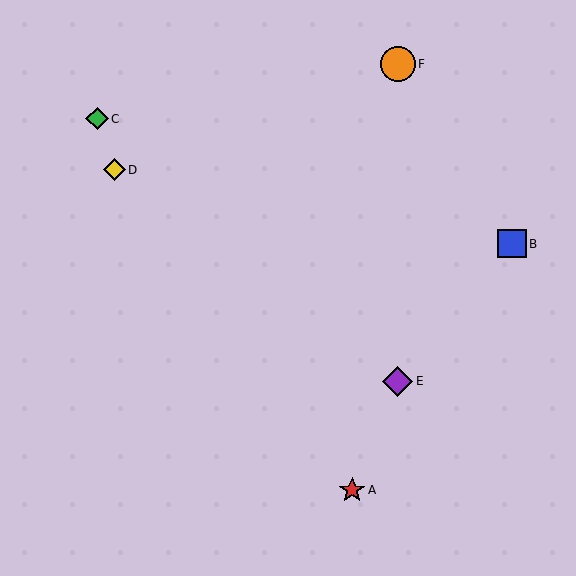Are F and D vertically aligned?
No, F is at x≈398 and D is at x≈115.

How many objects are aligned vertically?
2 objects (E, F) are aligned vertically.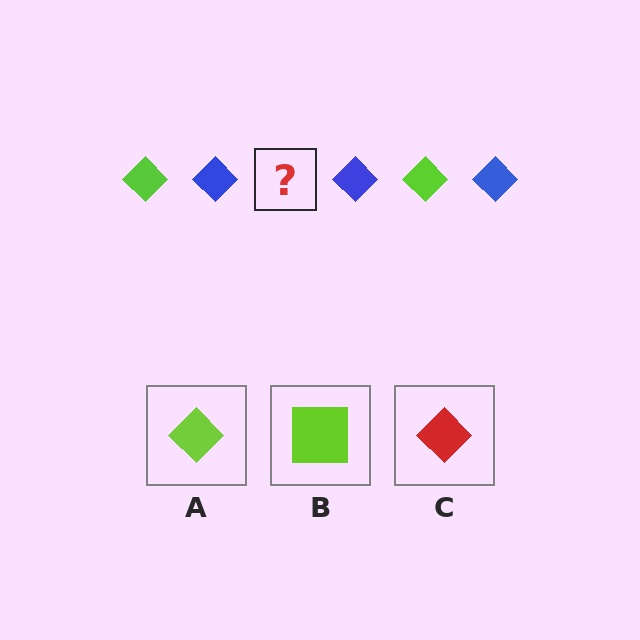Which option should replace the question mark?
Option A.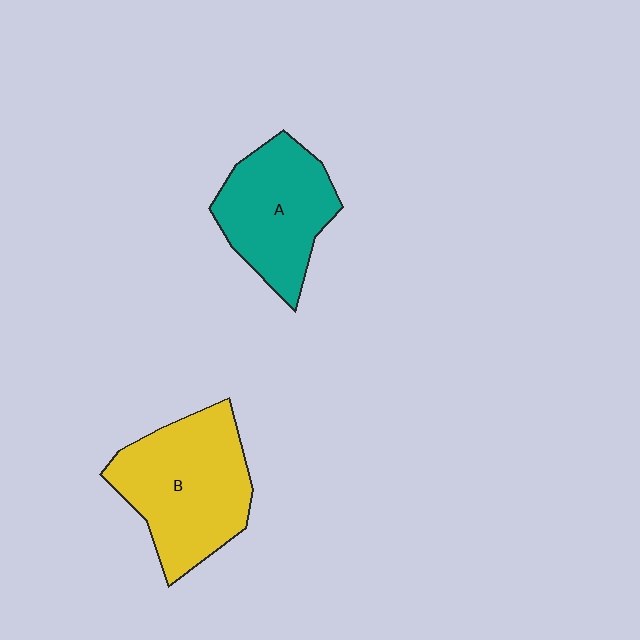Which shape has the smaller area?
Shape A (teal).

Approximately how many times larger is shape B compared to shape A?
Approximately 1.2 times.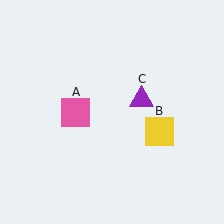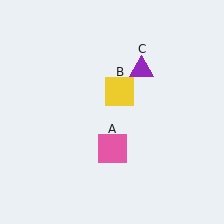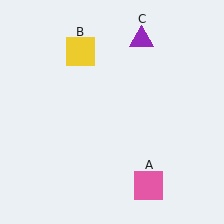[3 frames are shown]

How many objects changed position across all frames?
3 objects changed position: pink square (object A), yellow square (object B), purple triangle (object C).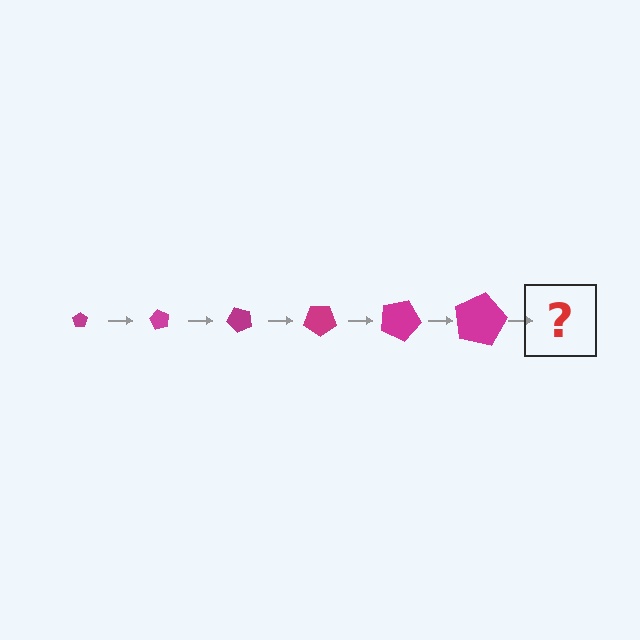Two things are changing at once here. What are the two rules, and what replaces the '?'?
The two rules are that the pentagon grows larger each step and it rotates 60 degrees each step. The '?' should be a pentagon, larger than the previous one and rotated 360 degrees from the start.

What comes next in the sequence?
The next element should be a pentagon, larger than the previous one and rotated 360 degrees from the start.